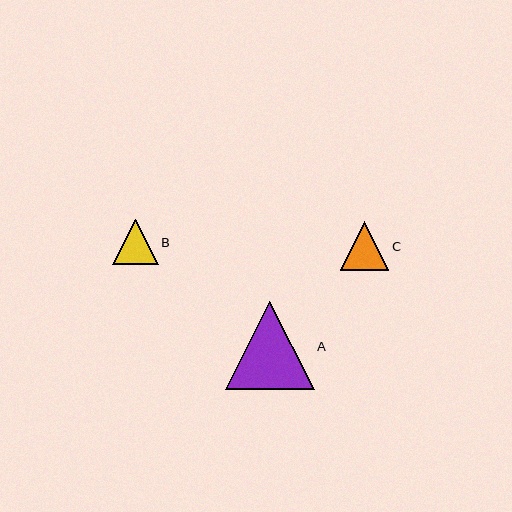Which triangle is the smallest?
Triangle B is the smallest with a size of approximately 46 pixels.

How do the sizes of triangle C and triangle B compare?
Triangle C and triangle B are approximately the same size.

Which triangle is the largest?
Triangle A is the largest with a size of approximately 88 pixels.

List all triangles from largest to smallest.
From largest to smallest: A, C, B.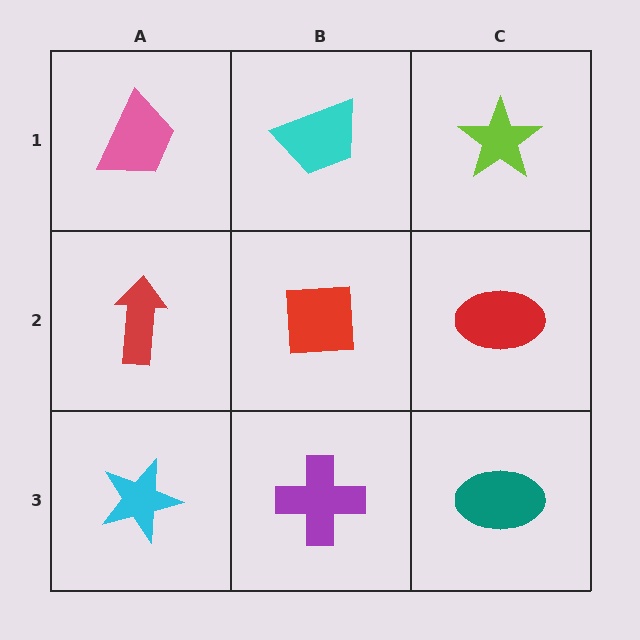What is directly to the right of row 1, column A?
A cyan trapezoid.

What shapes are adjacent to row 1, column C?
A red ellipse (row 2, column C), a cyan trapezoid (row 1, column B).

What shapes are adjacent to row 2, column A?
A pink trapezoid (row 1, column A), a cyan star (row 3, column A), a red square (row 2, column B).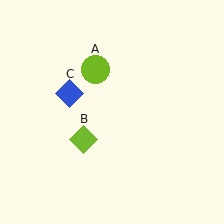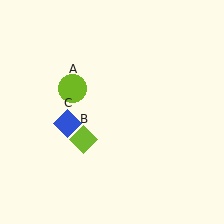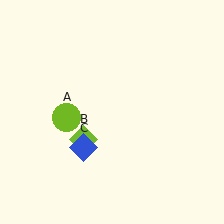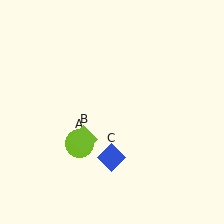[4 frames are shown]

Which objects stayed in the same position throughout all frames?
Lime diamond (object B) remained stationary.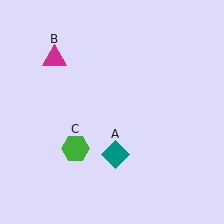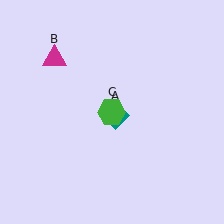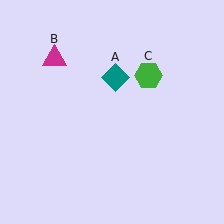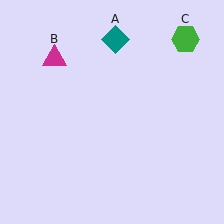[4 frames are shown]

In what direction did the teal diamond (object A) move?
The teal diamond (object A) moved up.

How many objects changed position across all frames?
2 objects changed position: teal diamond (object A), green hexagon (object C).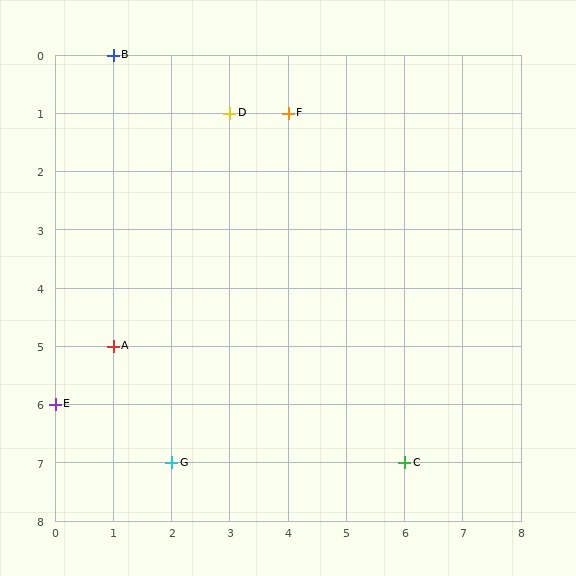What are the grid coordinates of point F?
Point F is at grid coordinates (4, 1).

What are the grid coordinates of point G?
Point G is at grid coordinates (2, 7).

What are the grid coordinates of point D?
Point D is at grid coordinates (3, 1).